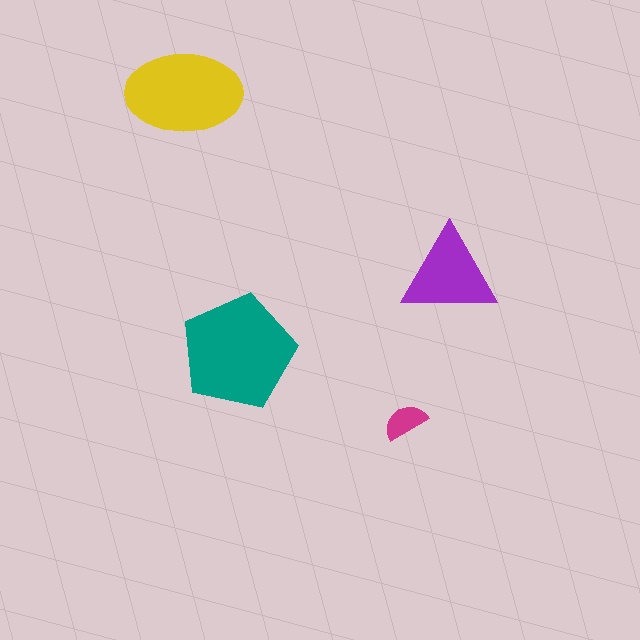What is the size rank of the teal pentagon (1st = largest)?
1st.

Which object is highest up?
The yellow ellipse is topmost.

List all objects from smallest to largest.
The magenta semicircle, the purple triangle, the yellow ellipse, the teal pentagon.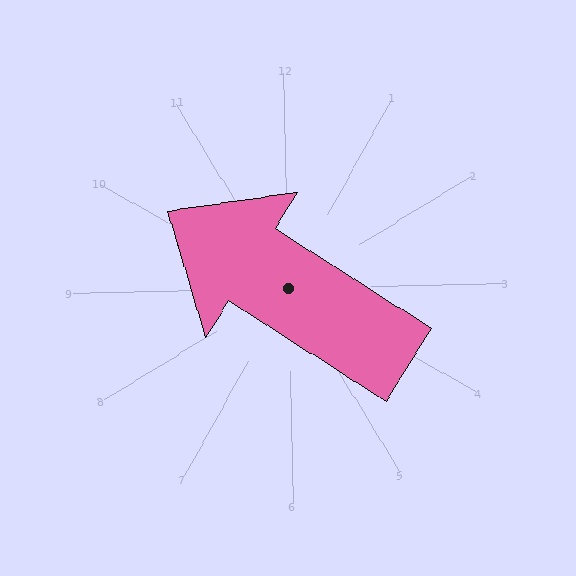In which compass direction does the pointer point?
Northwest.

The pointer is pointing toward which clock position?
Roughly 10 o'clock.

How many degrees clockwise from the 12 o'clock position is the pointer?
Approximately 304 degrees.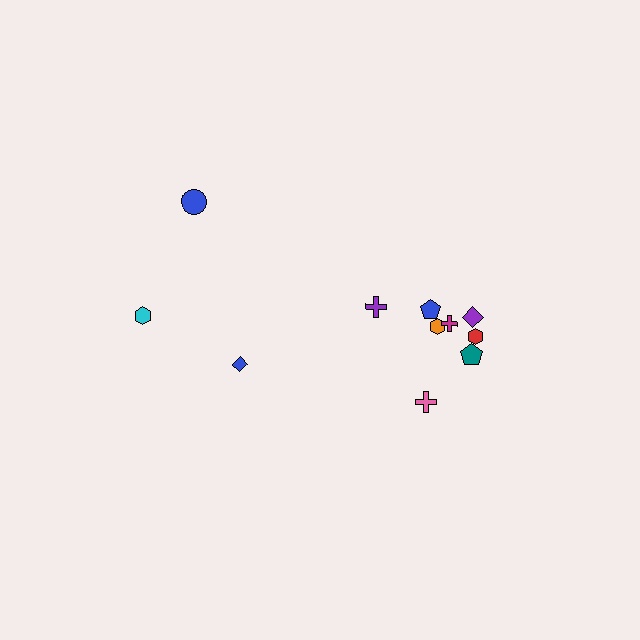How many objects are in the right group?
There are 8 objects.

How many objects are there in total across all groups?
There are 11 objects.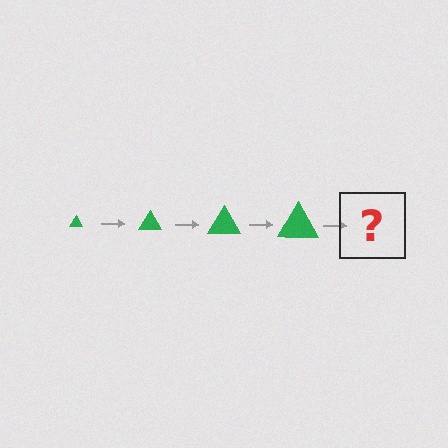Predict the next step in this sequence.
The next step is a green triangle, larger than the previous one.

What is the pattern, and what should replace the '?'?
The pattern is that the triangle gets progressively larger each step. The '?' should be a green triangle, larger than the previous one.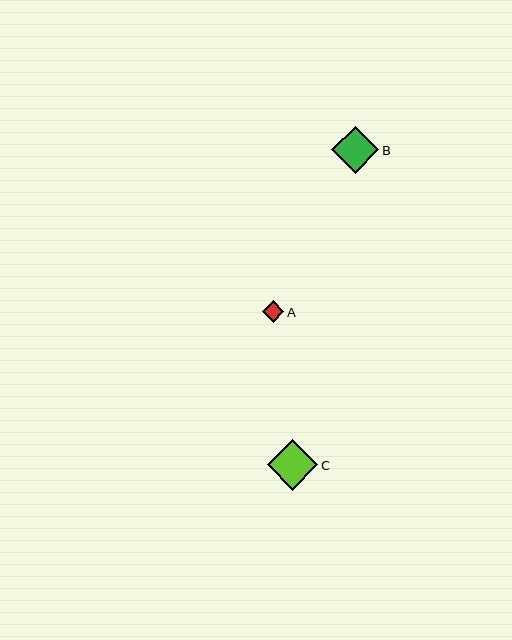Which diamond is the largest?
Diamond C is the largest with a size of approximately 51 pixels.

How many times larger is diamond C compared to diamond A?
Diamond C is approximately 2.4 times the size of diamond A.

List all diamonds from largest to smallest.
From largest to smallest: C, B, A.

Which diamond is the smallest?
Diamond A is the smallest with a size of approximately 21 pixels.